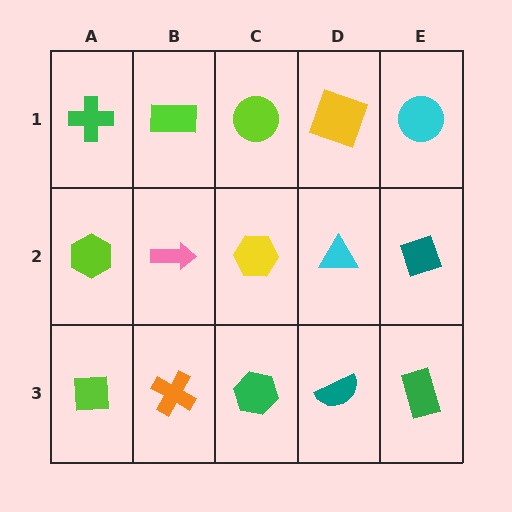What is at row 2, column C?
A yellow hexagon.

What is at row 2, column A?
A lime hexagon.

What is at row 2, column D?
A cyan triangle.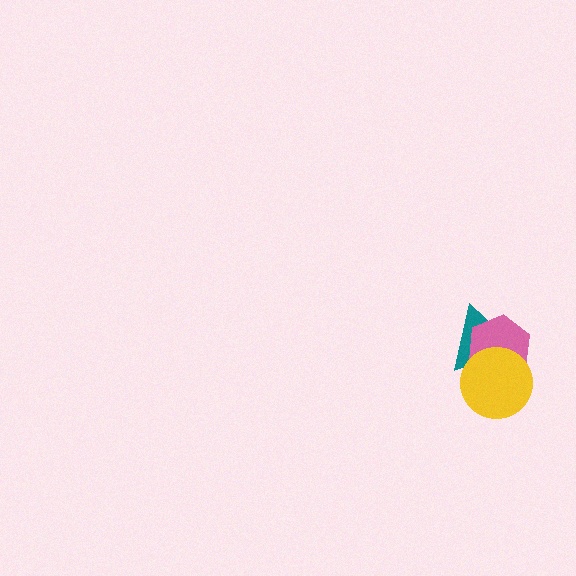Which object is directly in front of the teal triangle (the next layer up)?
The pink hexagon is directly in front of the teal triangle.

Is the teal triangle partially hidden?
Yes, it is partially covered by another shape.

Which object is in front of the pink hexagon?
The yellow circle is in front of the pink hexagon.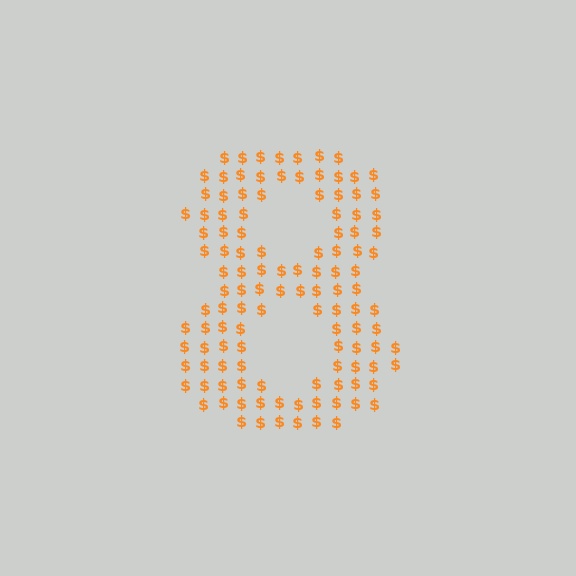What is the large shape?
The large shape is the digit 8.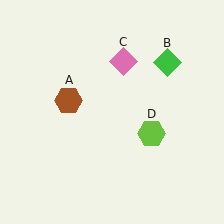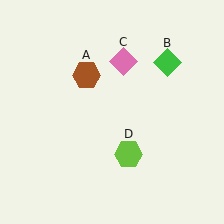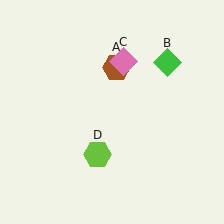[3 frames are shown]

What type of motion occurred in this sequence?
The brown hexagon (object A), lime hexagon (object D) rotated clockwise around the center of the scene.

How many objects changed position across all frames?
2 objects changed position: brown hexagon (object A), lime hexagon (object D).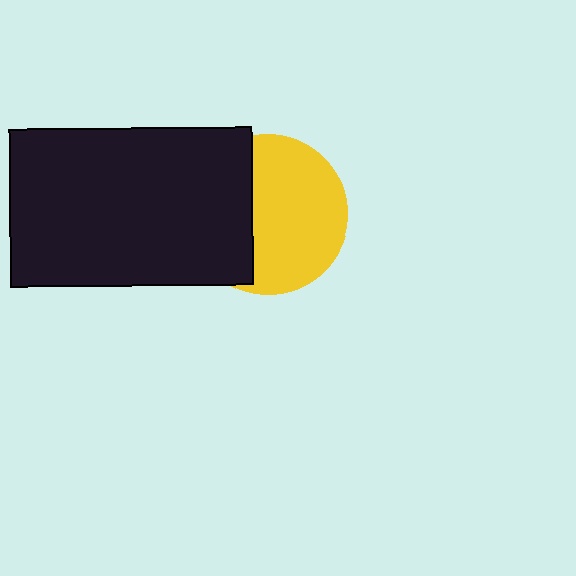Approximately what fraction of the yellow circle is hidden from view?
Roughly 38% of the yellow circle is hidden behind the black rectangle.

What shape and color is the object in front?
The object in front is a black rectangle.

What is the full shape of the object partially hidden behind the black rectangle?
The partially hidden object is a yellow circle.